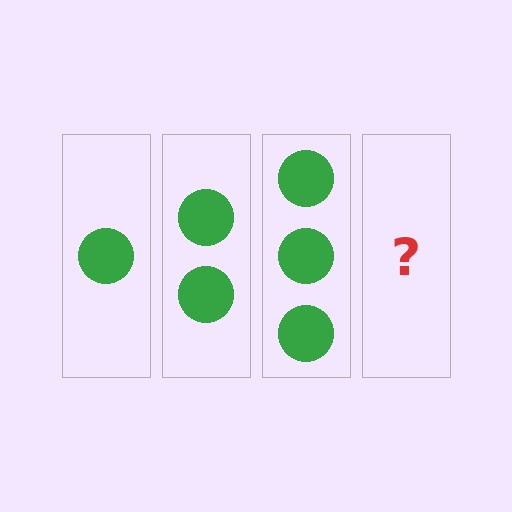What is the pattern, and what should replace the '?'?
The pattern is that each step adds one more circle. The '?' should be 4 circles.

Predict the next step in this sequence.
The next step is 4 circles.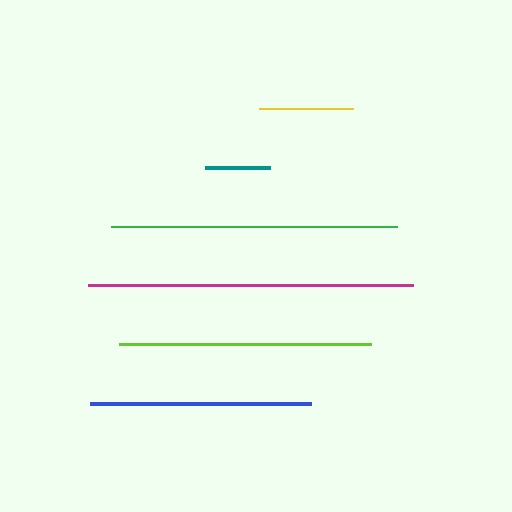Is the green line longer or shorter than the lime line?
The green line is longer than the lime line.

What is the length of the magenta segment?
The magenta segment is approximately 324 pixels long.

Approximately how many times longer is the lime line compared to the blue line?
The lime line is approximately 1.1 times the length of the blue line.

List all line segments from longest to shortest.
From longest to shortest: magenta, green, lime, blue, yellow, teal.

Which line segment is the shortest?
The teal line is the shortest at approximately 65 pixels.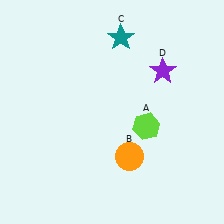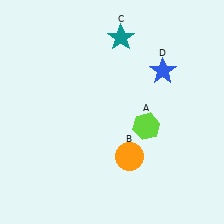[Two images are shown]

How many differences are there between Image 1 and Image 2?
There is 1 difference between the two images.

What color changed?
The star (D) changed from purple in Image 1 to blue in Image 2.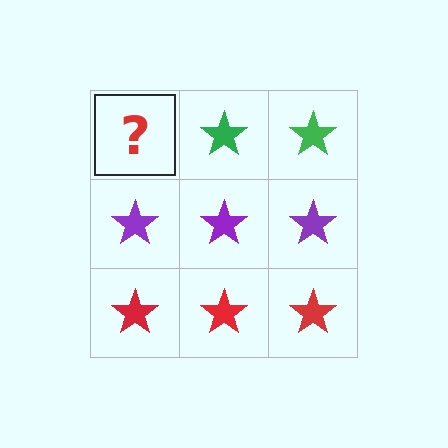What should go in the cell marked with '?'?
The missing cell should contain a green star.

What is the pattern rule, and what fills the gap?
The rule is that each row has a consistent color. The gap should be filled with a green star.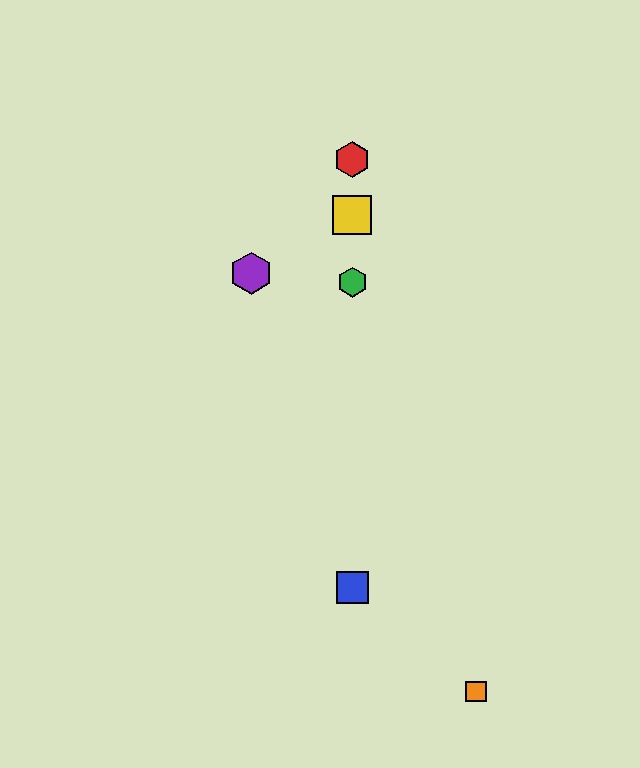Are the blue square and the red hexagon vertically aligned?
Yes, both are at x≈352.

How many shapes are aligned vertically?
4 shapes (the red hexagon, the blue square, the green hexagon, the yellow square) are aligned vertically.